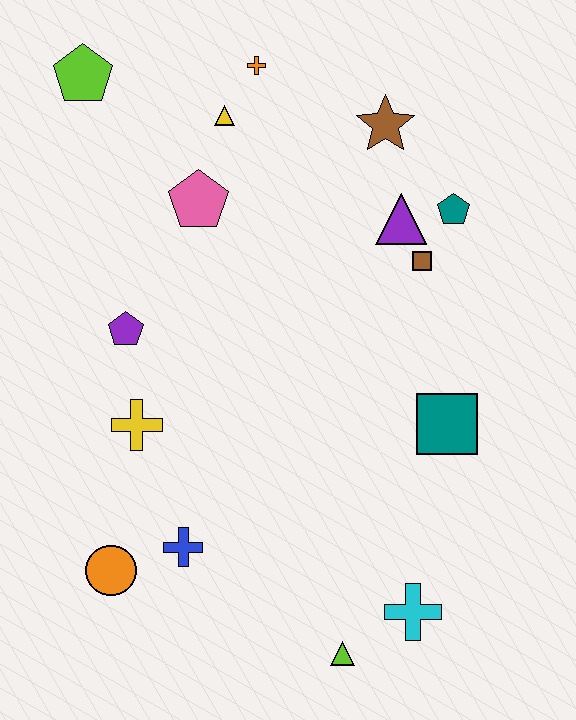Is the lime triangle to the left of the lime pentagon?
No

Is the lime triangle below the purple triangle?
Yes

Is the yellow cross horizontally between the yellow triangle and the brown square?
No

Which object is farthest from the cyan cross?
The lime pentagon is farthest from the cyan cross.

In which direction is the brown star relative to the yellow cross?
The brown star is above the yellow cross.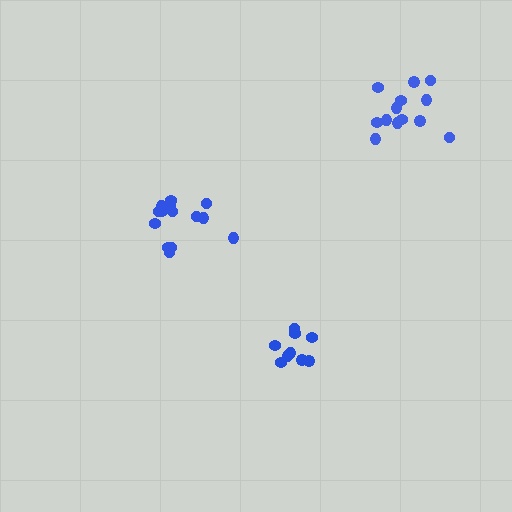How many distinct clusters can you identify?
There are 3 distinct clusters.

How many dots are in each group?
Group 1: 14 dots, Group 2: 9 dots, Group 3: 13 dots (36 total).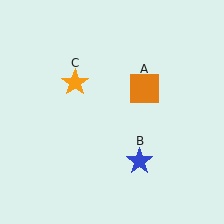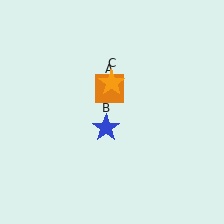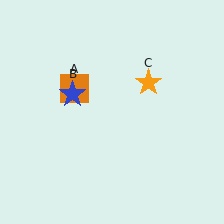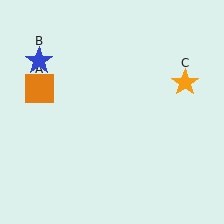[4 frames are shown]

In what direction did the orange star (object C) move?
The orange star (object C) moved right.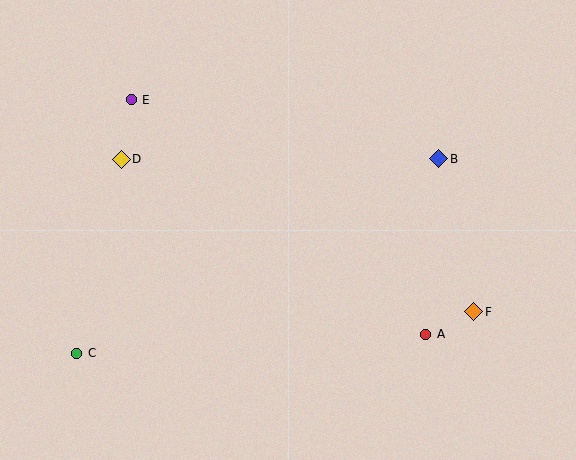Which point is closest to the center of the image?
Point B at (439, 159) is closest to the center.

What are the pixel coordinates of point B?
Point B is at (439, 159).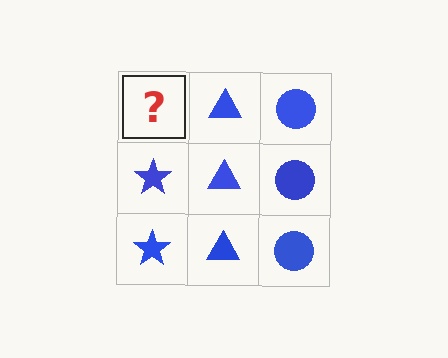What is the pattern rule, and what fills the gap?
The rule is that each column has a consistent shape. The gap should be filled with a blue star.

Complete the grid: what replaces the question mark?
The question mark should be replaced with a blue star.